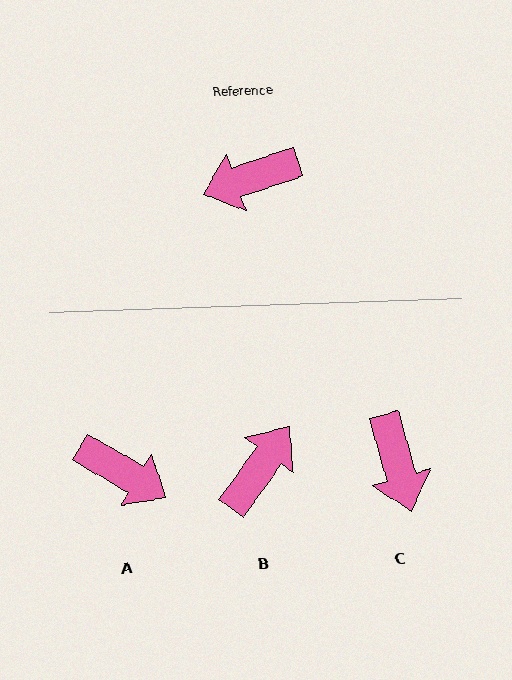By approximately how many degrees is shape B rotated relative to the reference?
Approximately 144 degrees clockwise.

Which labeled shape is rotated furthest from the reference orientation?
B, about 144 degrees away.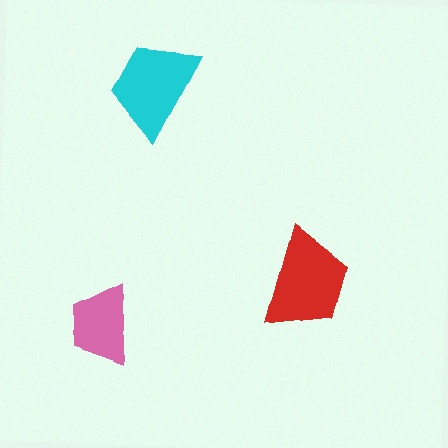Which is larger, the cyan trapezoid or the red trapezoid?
The red one.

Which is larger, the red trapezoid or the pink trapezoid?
The red one.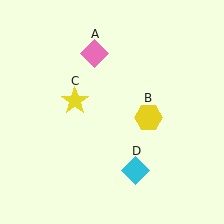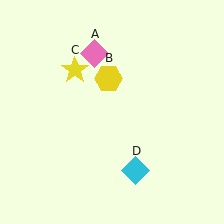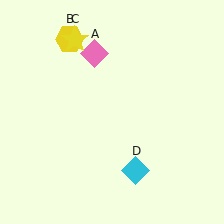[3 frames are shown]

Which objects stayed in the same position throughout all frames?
Pink diamond (object A) and cyan diamond (object D) remained stationary.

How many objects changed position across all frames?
2 objects changed position: yellow hexagon (object B), yellow star (object C).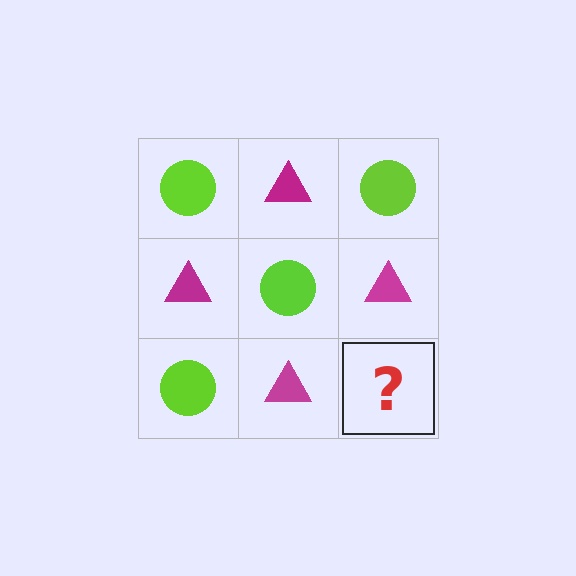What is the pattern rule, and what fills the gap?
The rule is that it alternates lime circle and magenta triangle in a checkerboard pattern. The gap should be filled with a lime circle.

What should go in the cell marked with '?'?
The missing cell should contain a lime circle.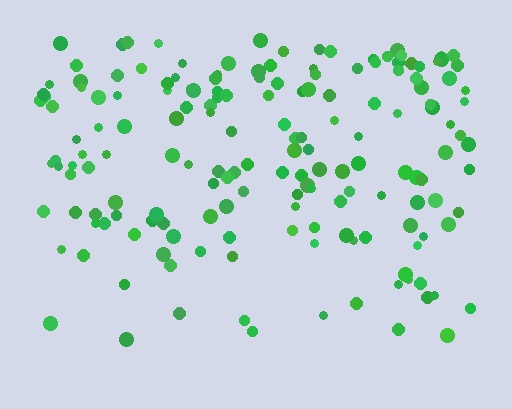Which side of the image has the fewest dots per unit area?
The bottom.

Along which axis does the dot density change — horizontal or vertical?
Vertical.